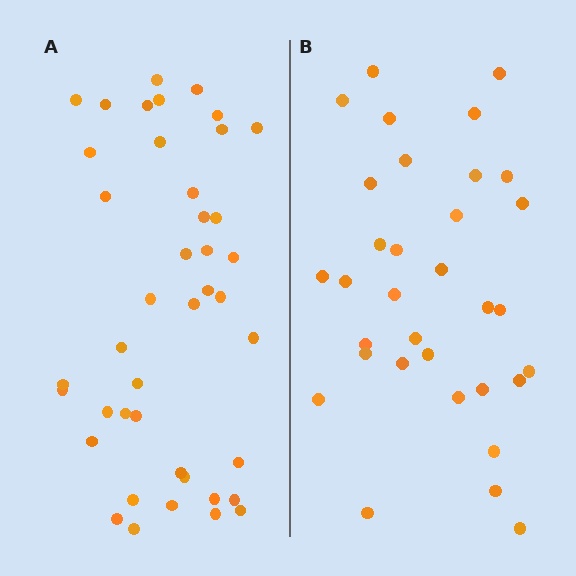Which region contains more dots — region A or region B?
Region A (the left region) has more dots.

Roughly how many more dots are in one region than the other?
Region A has roughly 8 or so more dots than region B.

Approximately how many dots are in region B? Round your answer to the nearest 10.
About 30 dots. (The exact count is 33, which rounds to 30.)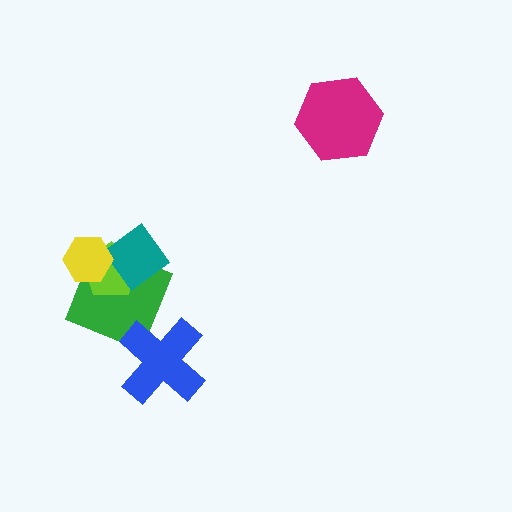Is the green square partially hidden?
Yes, it is partially covered by another shape.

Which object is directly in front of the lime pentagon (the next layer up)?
The teal diamond is directly in front of the lime pentagon.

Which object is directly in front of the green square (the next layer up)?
The blue cross is directly in front of the green square.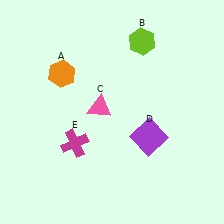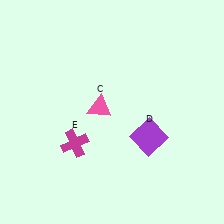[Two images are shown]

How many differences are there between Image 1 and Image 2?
There are 2 differences between the two images.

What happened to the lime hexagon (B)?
The lime hexagon (B) was removed in Image 2. It was in the top-right area of Image 1.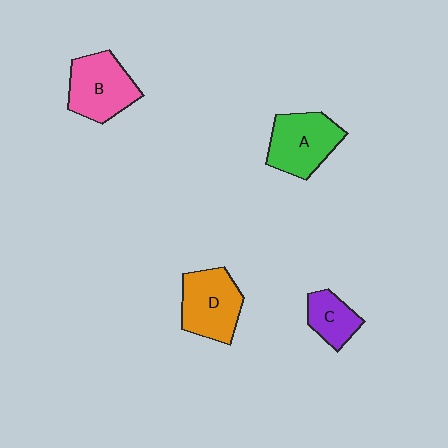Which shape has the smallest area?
Shape C (purple).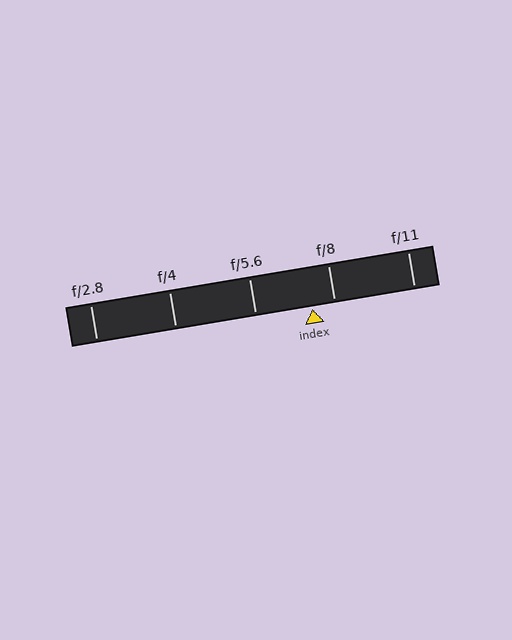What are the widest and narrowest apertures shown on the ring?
The widest aperture shown is f/2.8 and the narrowest is f/11.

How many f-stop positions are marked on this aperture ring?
There are 5 f-stop positions marked.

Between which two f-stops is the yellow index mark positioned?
The index mark is between f/5.6 and f/8.